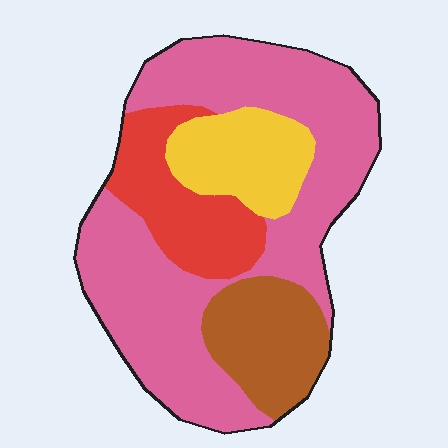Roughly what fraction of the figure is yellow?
Yellow covers 14% of the figure.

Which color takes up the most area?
Pink, at roughly 55%.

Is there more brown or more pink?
Pink.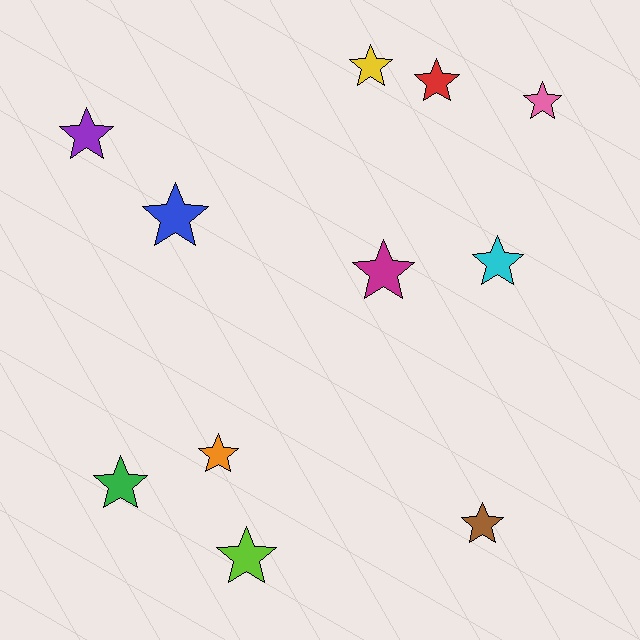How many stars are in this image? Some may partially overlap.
There are 11 stars.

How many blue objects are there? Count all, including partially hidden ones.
There is 1 blue object.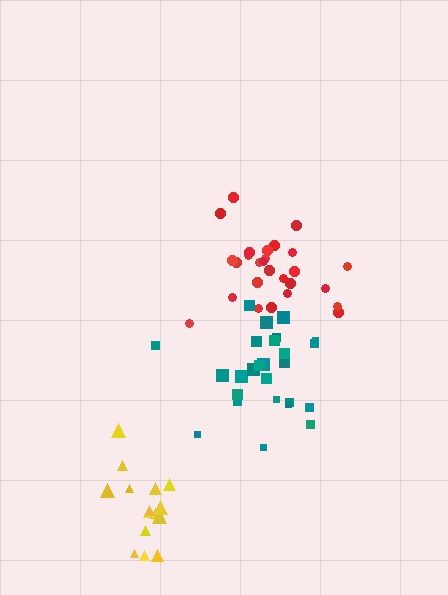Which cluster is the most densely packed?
Red.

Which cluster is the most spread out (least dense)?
Yellow.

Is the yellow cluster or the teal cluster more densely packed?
Teal.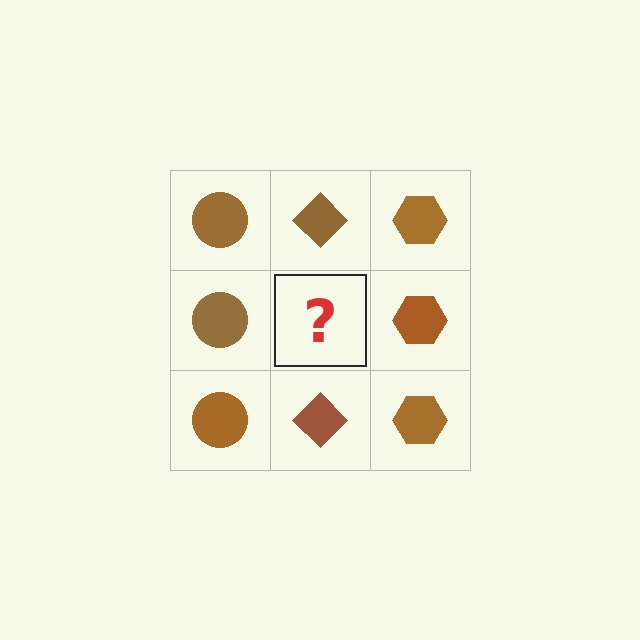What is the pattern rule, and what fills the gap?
The rule is that each column has a consistent shape. The gap should be filled with a brown diamond.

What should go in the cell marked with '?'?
The missing cell should contain a brown diamond.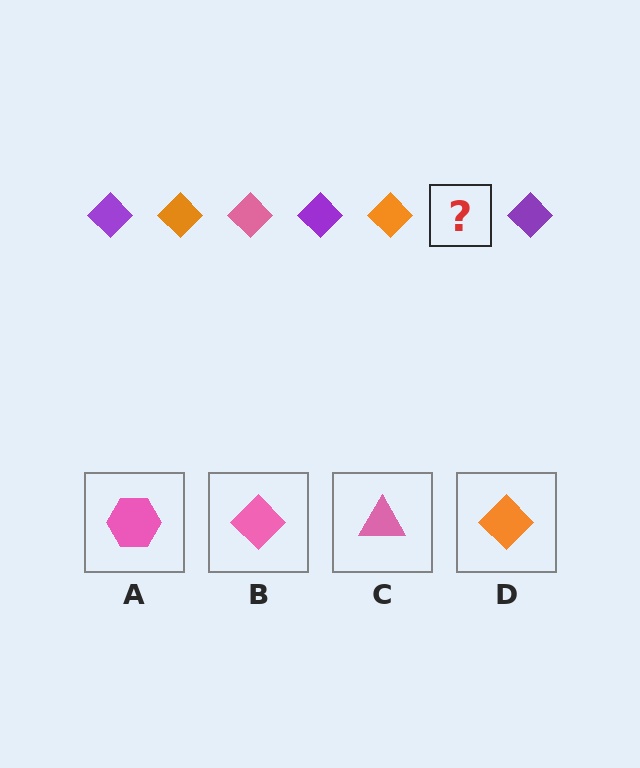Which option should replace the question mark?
Option B.